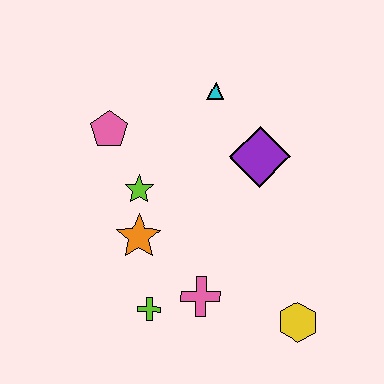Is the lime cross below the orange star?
Yes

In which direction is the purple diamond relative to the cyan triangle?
The purple diamond is below the cyan triangle.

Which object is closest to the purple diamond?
The cyan triangle is closest to the purple diamond.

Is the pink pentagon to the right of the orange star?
No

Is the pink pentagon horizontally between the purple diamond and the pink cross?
No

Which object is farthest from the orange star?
The yellow hexagon is farthest from the orange star.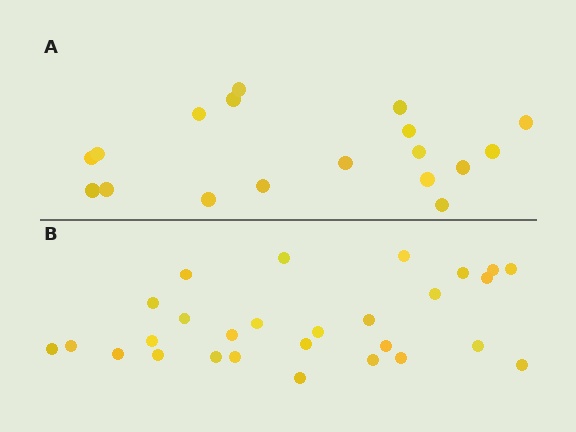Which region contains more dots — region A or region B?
Region B (the bottom region) has more dots.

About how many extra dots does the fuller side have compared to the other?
Region B has roughly 10 or so more dots than region A.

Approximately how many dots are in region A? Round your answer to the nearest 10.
About 20 dots. (The exact count is 18, which rounds to 20.)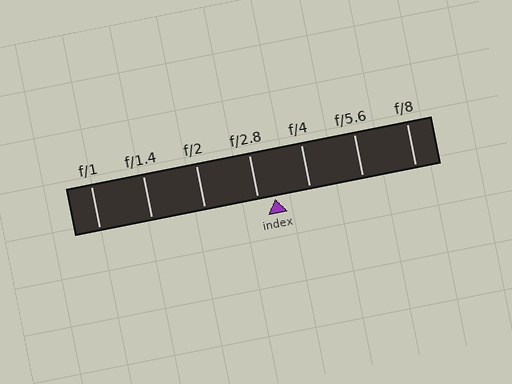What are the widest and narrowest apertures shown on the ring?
The widest aperture shown is f/1 and the narrowest is f/8.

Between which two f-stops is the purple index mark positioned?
The index mark is between f/2.8 and f/4.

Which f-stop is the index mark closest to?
The index mark is closest to f/2.8.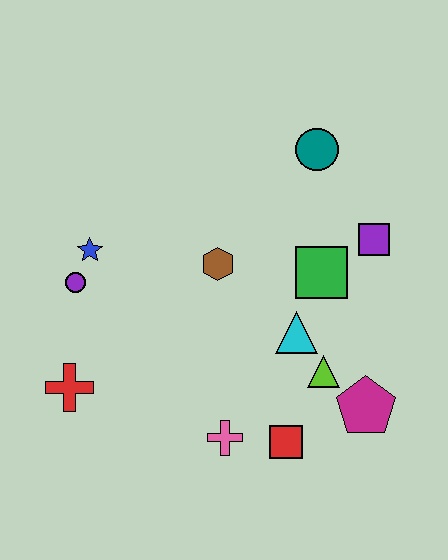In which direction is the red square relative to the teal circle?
The red square is below the teal circle.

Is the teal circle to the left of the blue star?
No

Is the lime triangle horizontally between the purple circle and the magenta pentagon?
Yes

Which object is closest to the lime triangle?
The cyan triangle is closest to the lime triangle.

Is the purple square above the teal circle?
No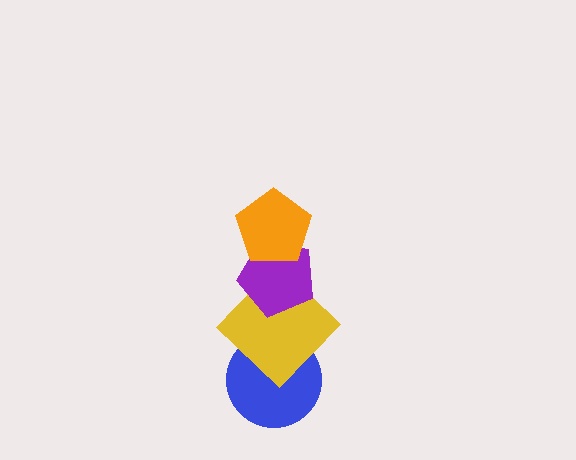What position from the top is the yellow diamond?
The yellow diamond is 3rd from the top.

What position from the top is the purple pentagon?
The purple pentagon is 2nd from the top.